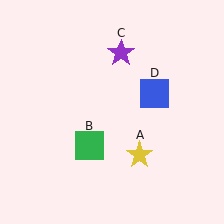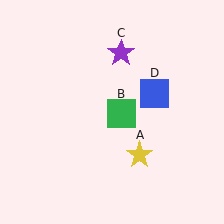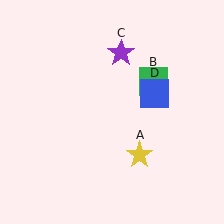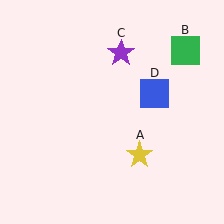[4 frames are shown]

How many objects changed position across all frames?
1 object changed position: green square (object B).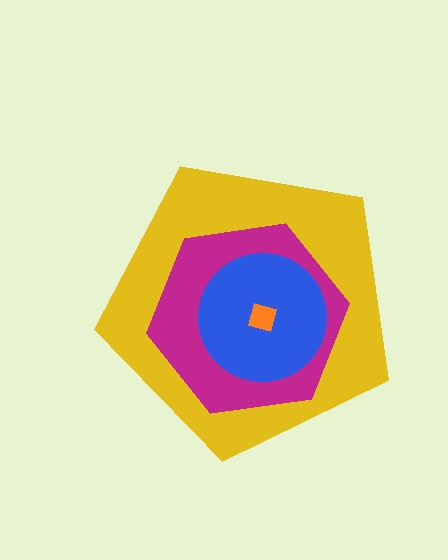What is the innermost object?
The orange diamond.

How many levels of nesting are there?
4.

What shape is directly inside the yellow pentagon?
The magenta hexagon.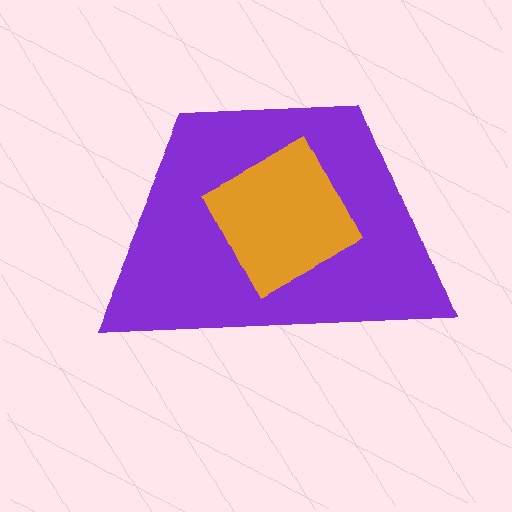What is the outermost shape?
The purple trapezoid.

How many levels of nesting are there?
2.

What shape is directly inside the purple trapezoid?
The orange diamond.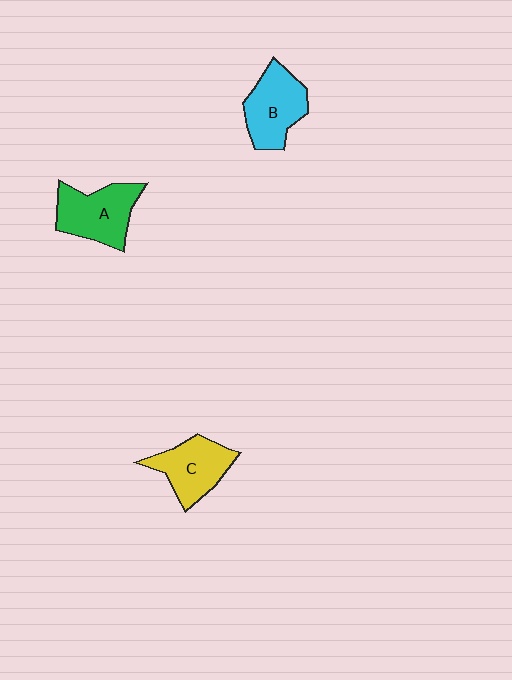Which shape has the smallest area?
Shape C (yellow).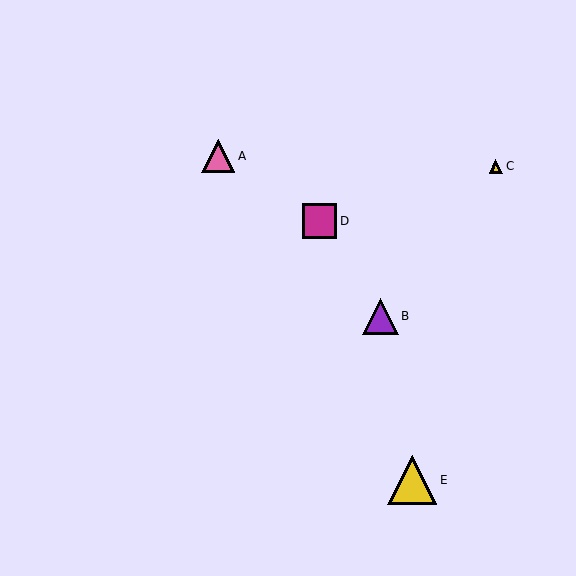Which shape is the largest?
The yellow triangle (labeled E) is the largest.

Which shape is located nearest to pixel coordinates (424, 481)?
The yellow triangle (labeled E) at (412, 480) is nearest to that location.